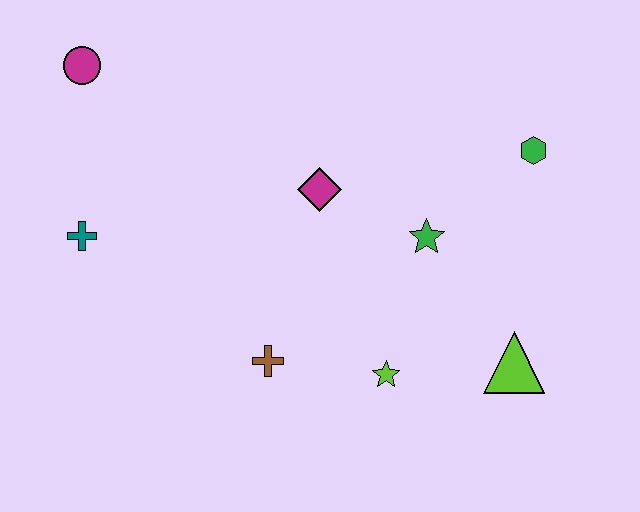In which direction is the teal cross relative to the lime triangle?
The teal cross is to the left of the lime triangle.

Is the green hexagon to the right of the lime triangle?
Yes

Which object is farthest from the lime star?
The magenta circle is farthest from the lime star.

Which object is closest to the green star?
The magenta diamond is closest to the green star.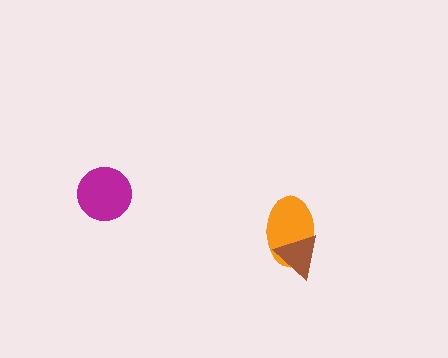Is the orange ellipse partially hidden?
Yes, it is partially covered by another shape.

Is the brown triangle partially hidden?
No, no other shape covers it.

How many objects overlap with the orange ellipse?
1 object overlaps with the orange ellipse.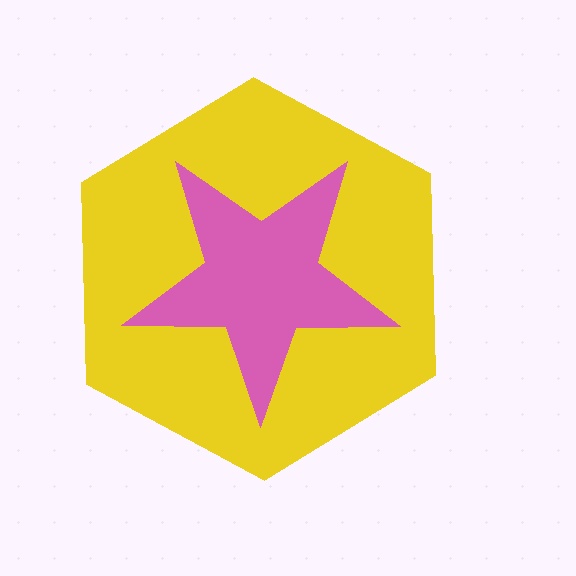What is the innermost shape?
The pink star.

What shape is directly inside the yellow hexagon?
The pink star.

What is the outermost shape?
The yellow hexagon.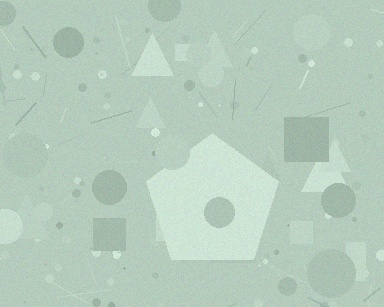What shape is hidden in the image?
A pentagon is hidden in the image.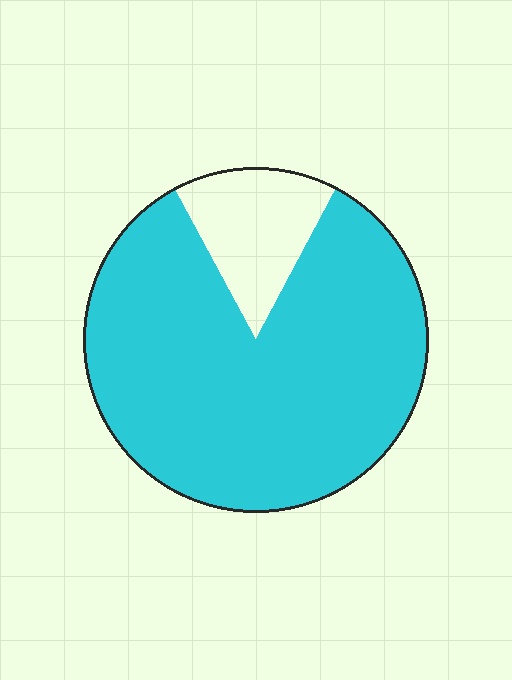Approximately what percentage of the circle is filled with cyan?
Approximately 85%.